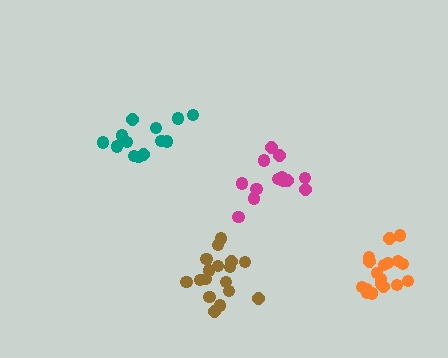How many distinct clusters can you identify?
There are 4 distinct clusters.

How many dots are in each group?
Group 1: 13 dots, Group 2: 17 dots, Group 3: 13 dots, Group 4: 18 dots (61 total).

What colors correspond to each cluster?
The clusters are colored: magenta, brown, teal, orange.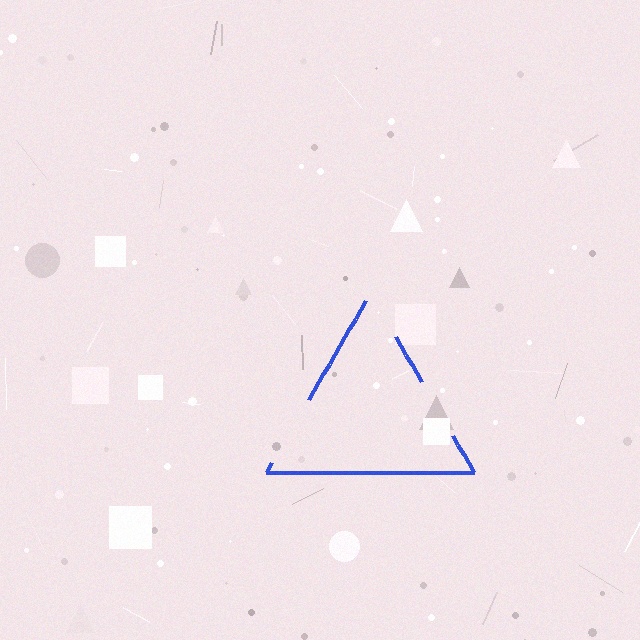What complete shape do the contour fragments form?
The contour fragments form a triangle.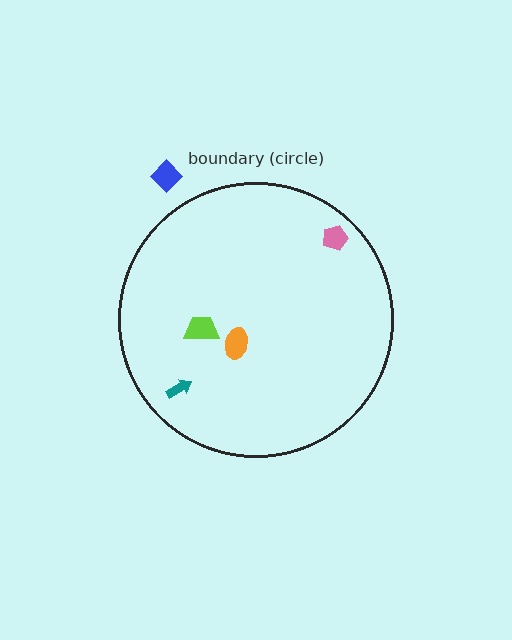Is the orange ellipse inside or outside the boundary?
Inside.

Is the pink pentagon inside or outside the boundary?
Inside.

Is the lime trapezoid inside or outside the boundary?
Inside.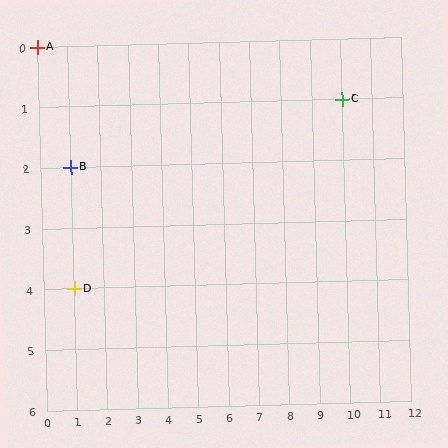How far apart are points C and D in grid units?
Points C and D are 9 columns and 3 rows apart (about 9.5 grid units diagonally).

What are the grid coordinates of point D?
Point D is at grid coordinates (1, 4).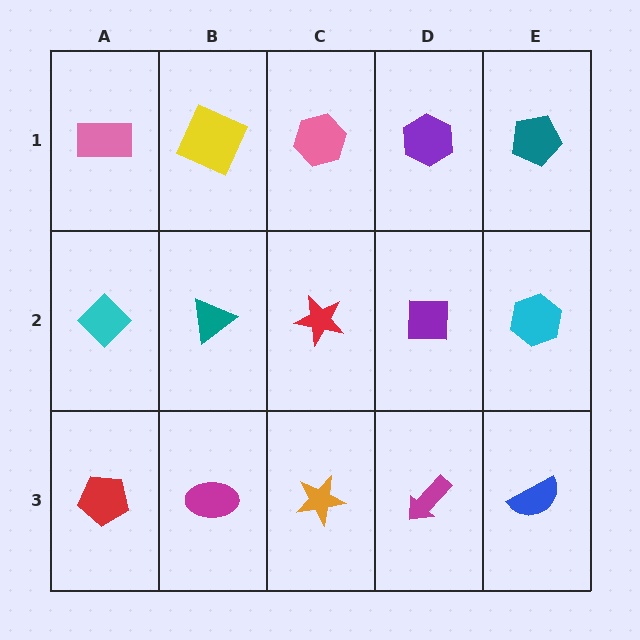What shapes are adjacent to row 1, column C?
A red star (row 2, column C), a yellow square (row 1, column B), a purple hexagon (row 1, column D).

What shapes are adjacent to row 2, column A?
A pink rectangle (row 1, column A), a red pentagon (row 3, column A), a teal triangle (row 2, column B).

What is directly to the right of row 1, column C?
A purple hexagon.